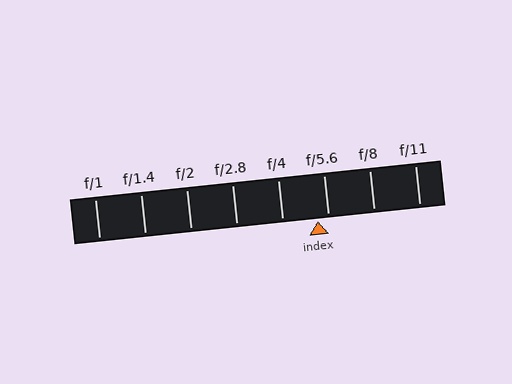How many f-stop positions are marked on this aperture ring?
There are 8 f-stop positions marked.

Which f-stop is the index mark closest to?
The index mark is closest to f/5.6.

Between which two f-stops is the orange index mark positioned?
The index mark is between f/4 and f/5.6.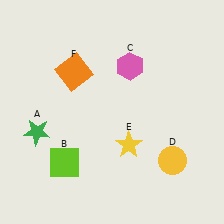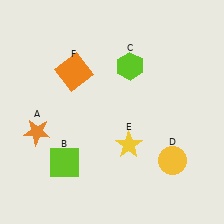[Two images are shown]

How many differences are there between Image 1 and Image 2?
There are 2 differences between the two images.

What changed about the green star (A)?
In Image 1, A is green. In Image 2, it changed to orange.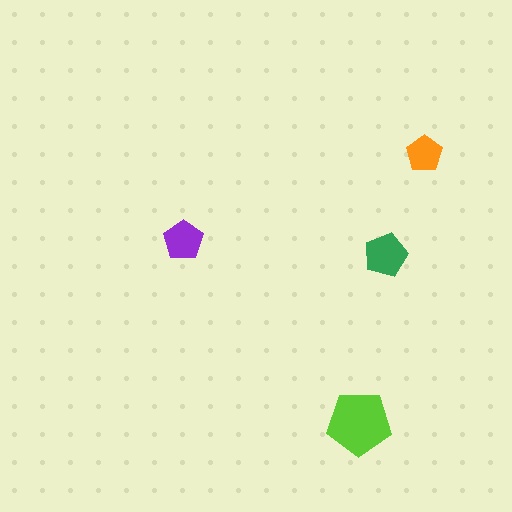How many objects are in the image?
There are 4 objects in the image.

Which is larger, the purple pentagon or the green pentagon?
The green one.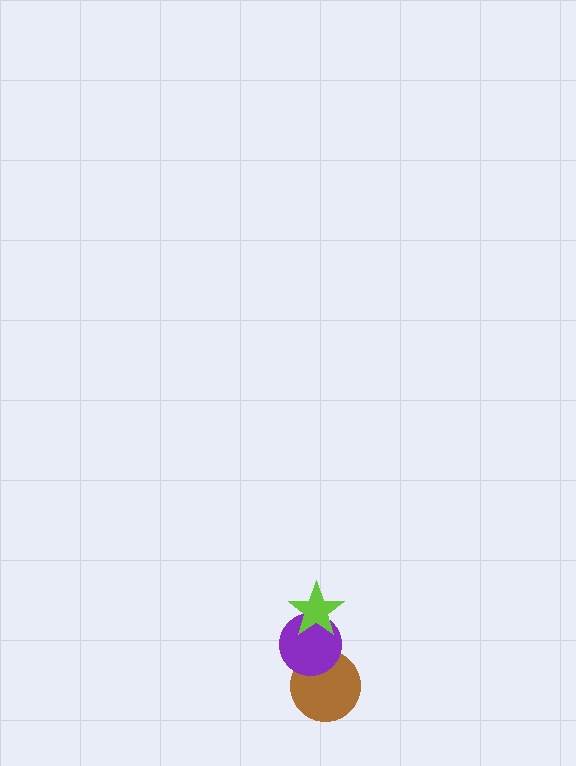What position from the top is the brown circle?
The brown circle is 3rd from the top.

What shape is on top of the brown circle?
The purple circle is on top of the brown circle.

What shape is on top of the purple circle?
The lime star is on top of the purple circle.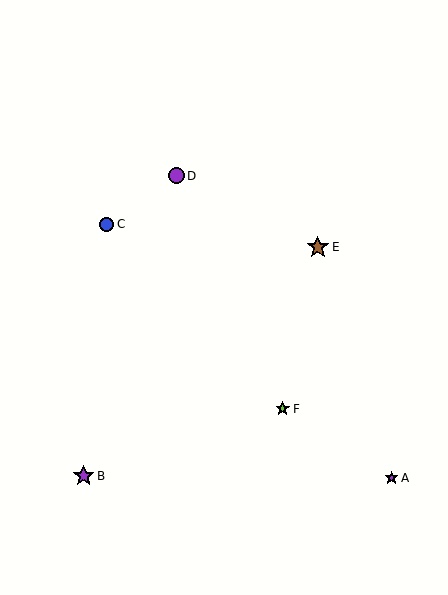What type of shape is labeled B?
Shape B is a purple star.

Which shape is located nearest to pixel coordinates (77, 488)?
The purple star (labeled B) at (84, 476) is nearest to that location.